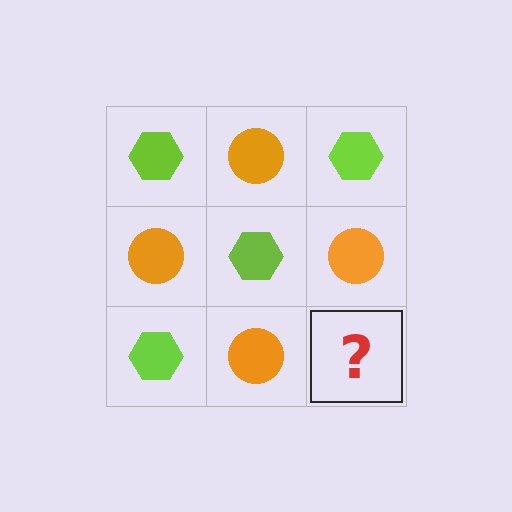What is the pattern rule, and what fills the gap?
The rule is that it alternates lime hexagon and orange circle in a checkerboard pattern. The gap should be filled with a lime hexagon.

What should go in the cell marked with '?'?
The missing cell should contain a lime hexagon.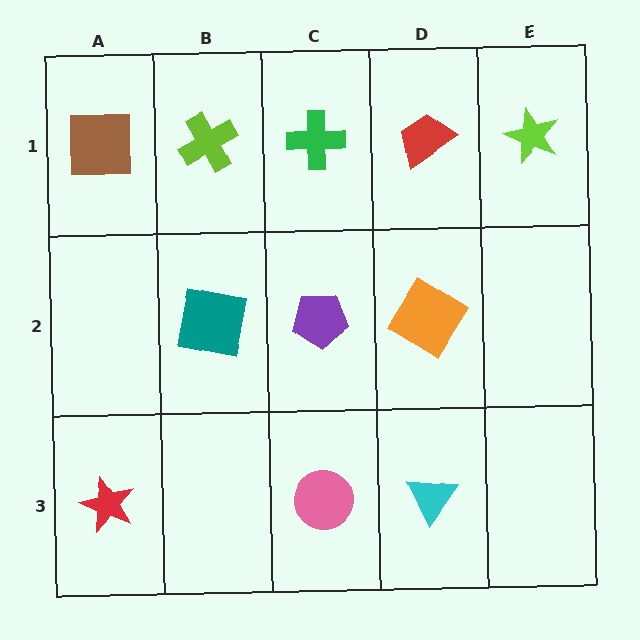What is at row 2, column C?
A purple pentagon.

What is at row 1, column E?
A lime star.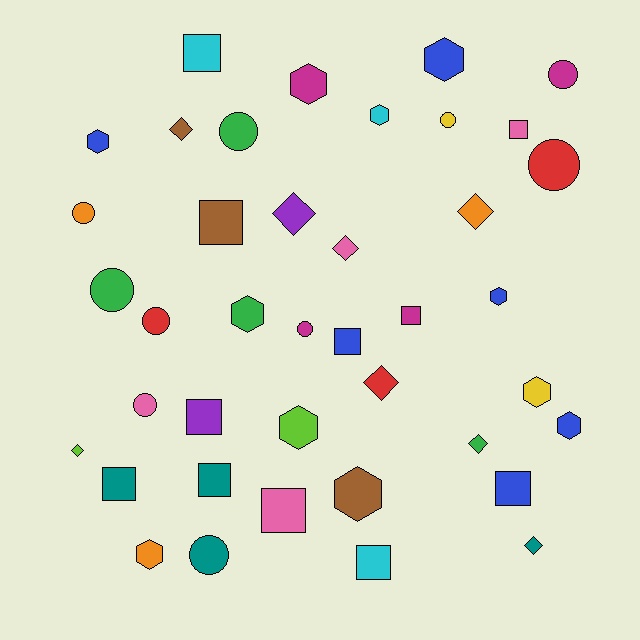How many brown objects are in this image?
There are 3 brown objects.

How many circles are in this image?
There are 10 circles.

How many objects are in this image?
There are 40 objects.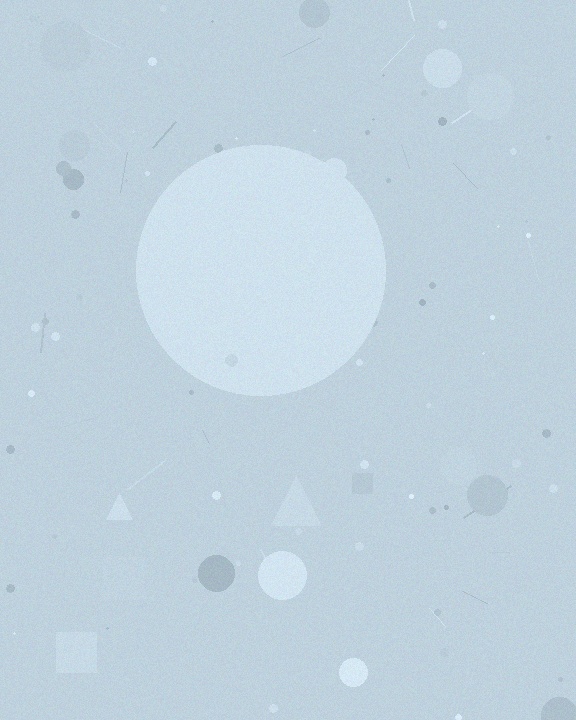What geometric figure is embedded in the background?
A circle is embedded in the background.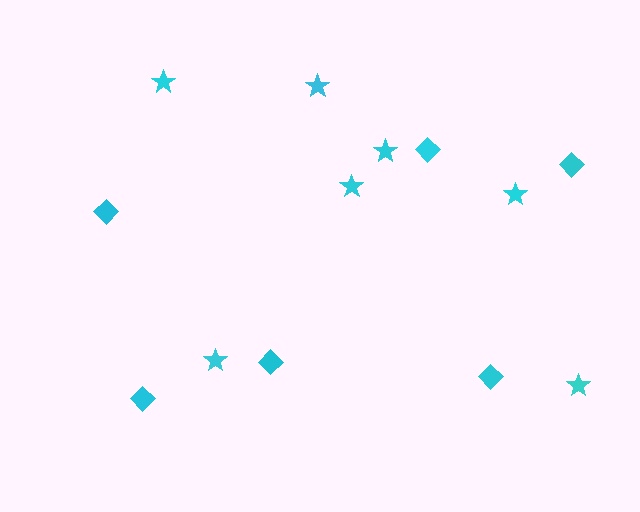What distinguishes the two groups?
There are 2 groups: one group of diamonds (6) and one group of stars (7).